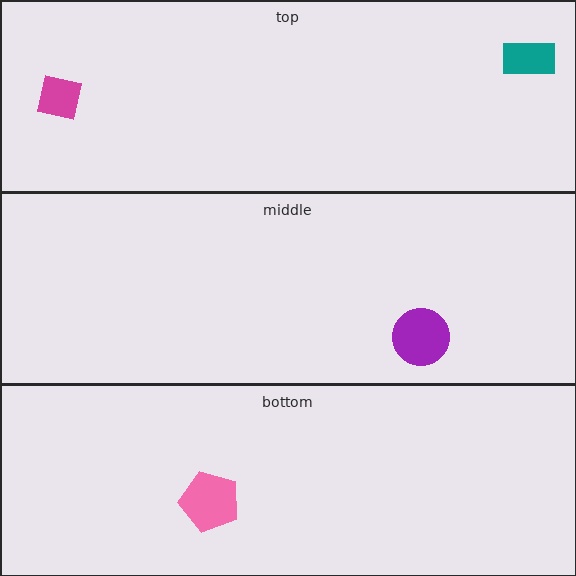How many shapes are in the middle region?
1.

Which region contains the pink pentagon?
The bottom region.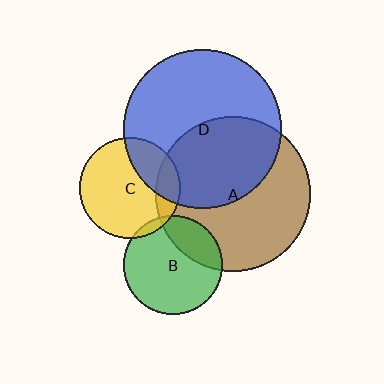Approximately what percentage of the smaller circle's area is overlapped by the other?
Approximately 25%.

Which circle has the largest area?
Circle D (blue).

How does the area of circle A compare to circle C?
Approximately 2.4 times.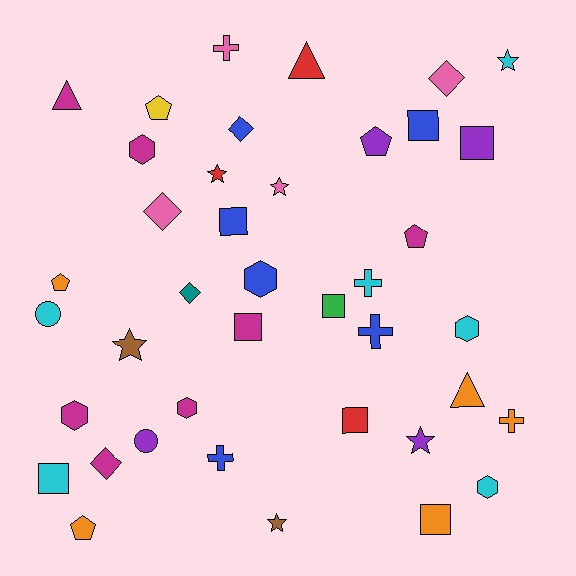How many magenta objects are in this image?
There are 7 magenta objects.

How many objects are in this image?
There are 40 objects.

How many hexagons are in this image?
There are 6 hexagons.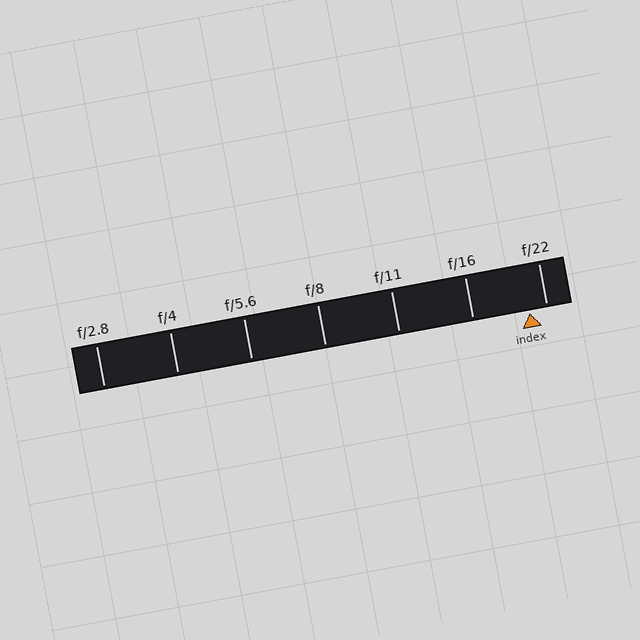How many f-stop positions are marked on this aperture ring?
There are 7 f-stop positions marked.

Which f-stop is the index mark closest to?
The index mark is closest to f/22.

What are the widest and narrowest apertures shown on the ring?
The widest aperture shown is f/2.8 and the narrowest is f/22.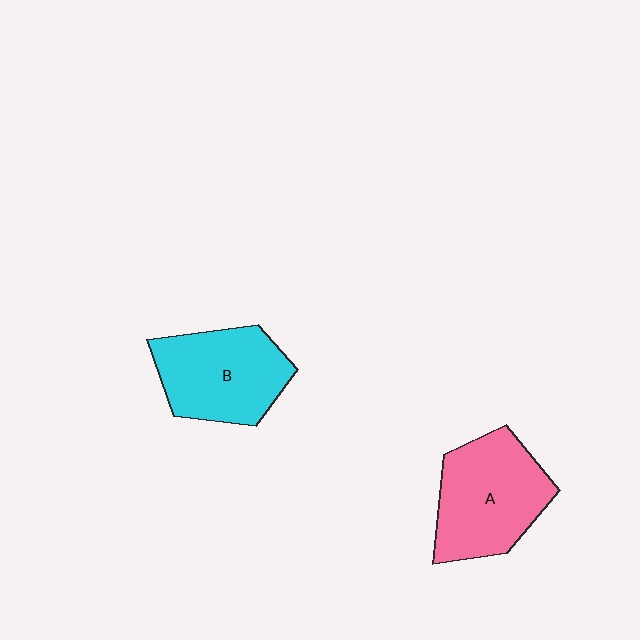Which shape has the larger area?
Shape A (pink).